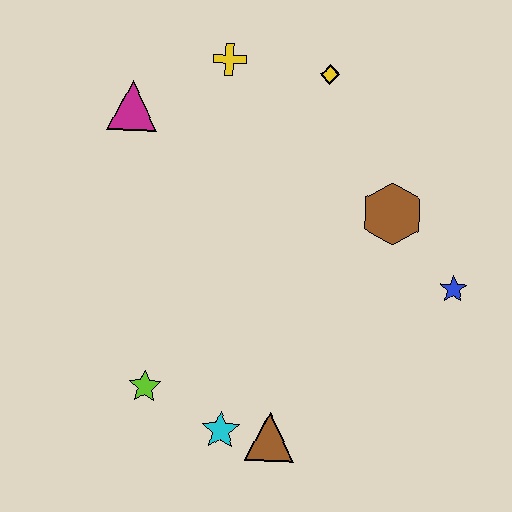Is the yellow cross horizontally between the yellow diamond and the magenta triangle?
Yes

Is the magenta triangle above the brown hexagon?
Yes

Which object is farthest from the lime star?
The yellow diamond is farthest from the lime star.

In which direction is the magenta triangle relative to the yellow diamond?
The magenta triangle is to the left of the yellow diamond.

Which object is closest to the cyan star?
The brown triangle is closest to the cyan star.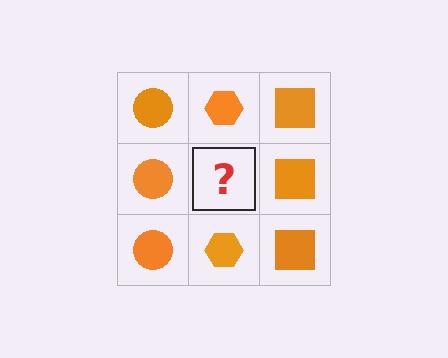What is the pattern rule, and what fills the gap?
The rule is that each column has a consistent shape. The gap should be filled with an orange hexagon.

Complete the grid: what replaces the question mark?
The question mark should be replaced with an orange hexagon.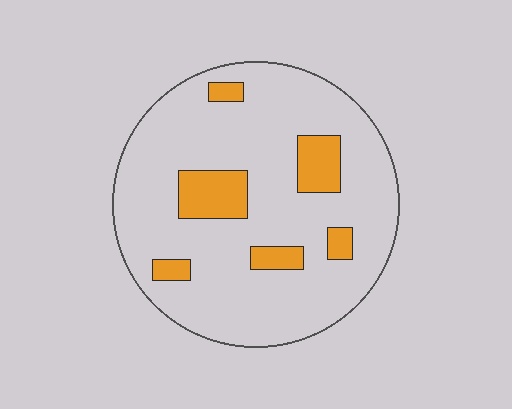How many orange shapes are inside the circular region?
6.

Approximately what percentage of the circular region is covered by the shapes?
Approximately 15%.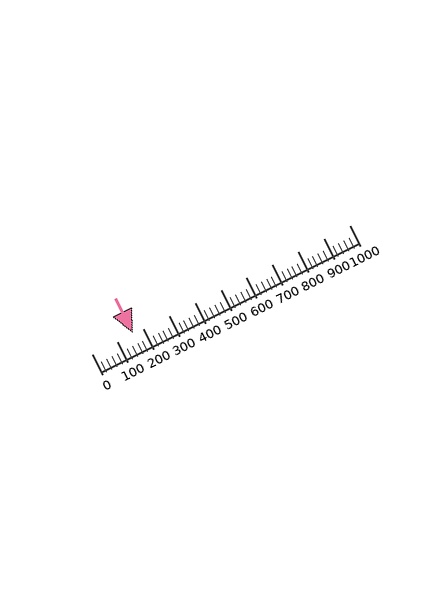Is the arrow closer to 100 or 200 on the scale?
The arrow is closer to 200.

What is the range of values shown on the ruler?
The ruler shows values from 0 to 1000.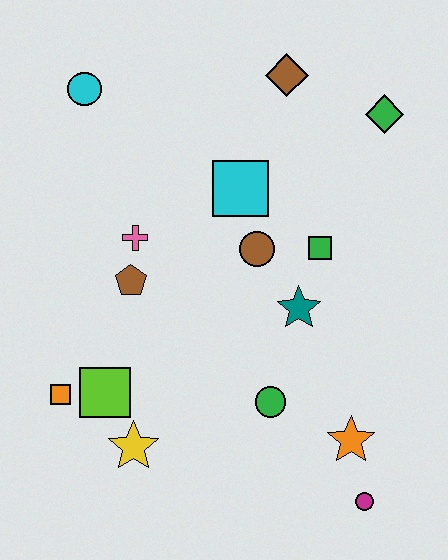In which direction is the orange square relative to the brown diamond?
The orange square is below the brown diamond.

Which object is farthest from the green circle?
The cyan circle is farthest from the green circle.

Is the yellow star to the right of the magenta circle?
No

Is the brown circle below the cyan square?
Yes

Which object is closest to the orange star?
The magenta circle is closest to the orange star.